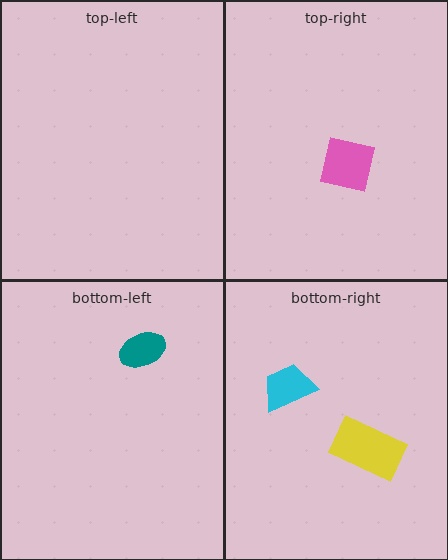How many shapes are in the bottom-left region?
1.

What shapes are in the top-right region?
The pink square.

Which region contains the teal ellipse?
The bottom-left region.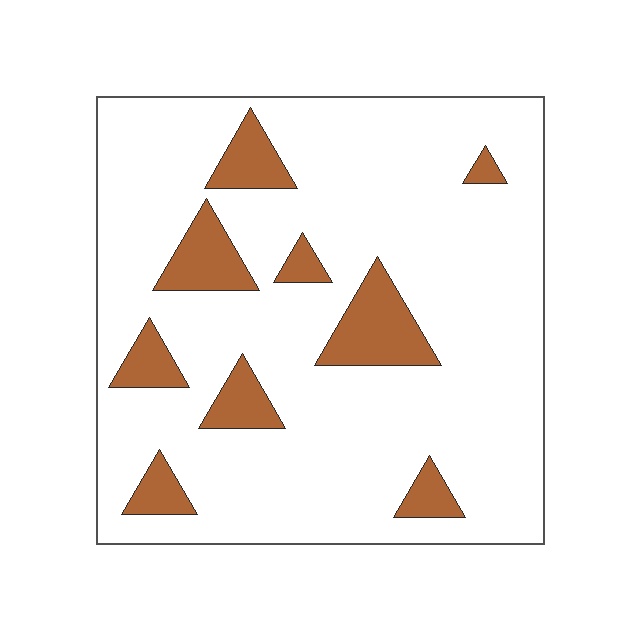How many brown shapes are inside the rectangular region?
9.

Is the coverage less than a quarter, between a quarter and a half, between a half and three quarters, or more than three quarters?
Less than a quarter.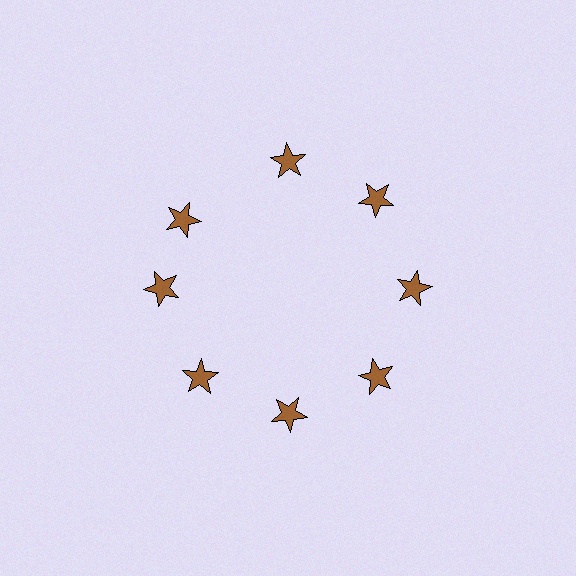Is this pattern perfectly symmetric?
No. The 8 brown stars are arranged in a ring, but one element near the 10 o'clock position is rotated out of alignment along the ring, breaking the 8-fold rotational symmetry.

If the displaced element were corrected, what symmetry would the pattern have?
It would have 8-fold rotational symmetry — the pattern would map onto itself every 45 degrees.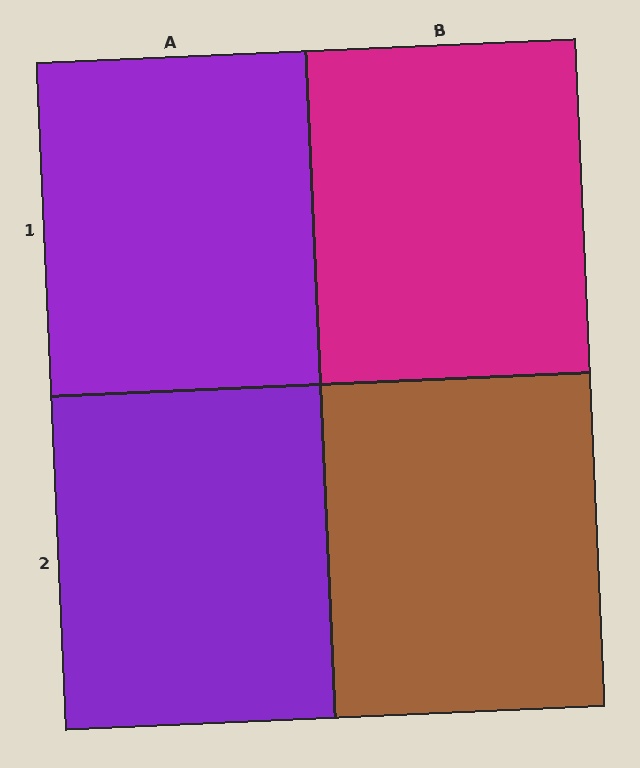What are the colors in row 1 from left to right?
Purple, magenta.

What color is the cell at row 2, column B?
Brown.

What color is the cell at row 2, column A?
Purple.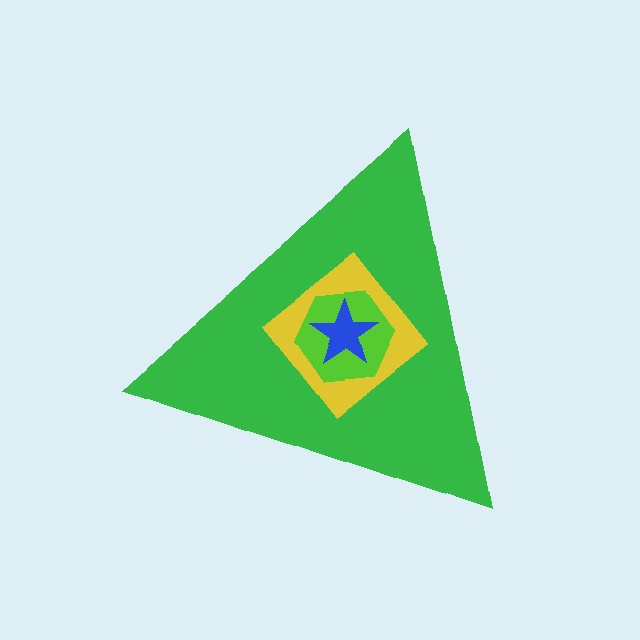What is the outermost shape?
The green triangle.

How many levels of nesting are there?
4.